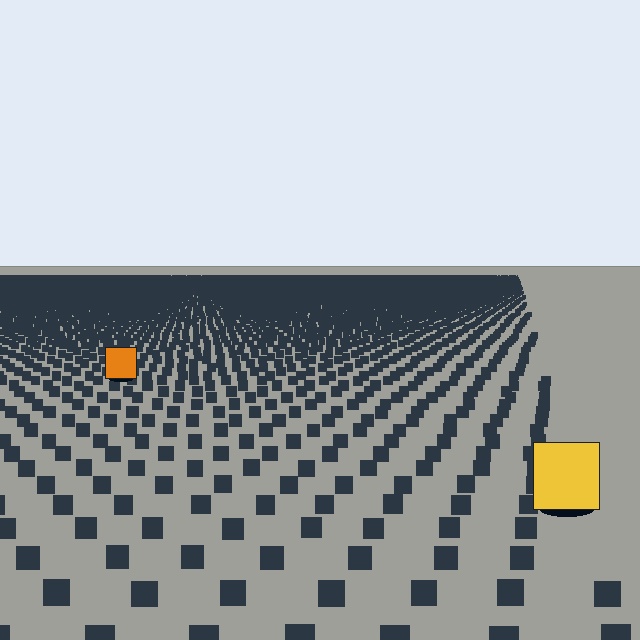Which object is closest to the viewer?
The yellow square is closest. The texture marks near it are larger and more spread out.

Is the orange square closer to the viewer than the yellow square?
No. The yellow square is closer — you can tell from the texture gradient: the ground texture is coarser near it.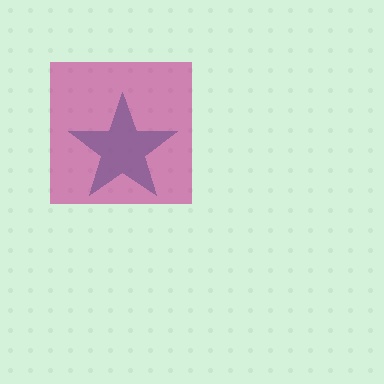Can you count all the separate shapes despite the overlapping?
Yes, there are 2 separate shapes.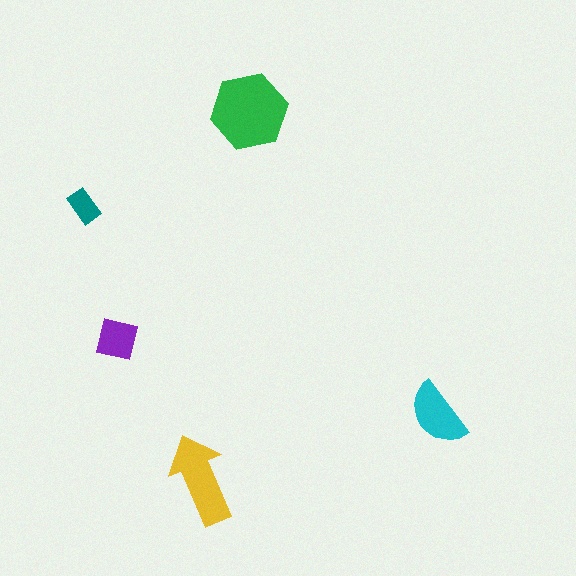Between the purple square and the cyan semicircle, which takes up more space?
The cyan semicircle.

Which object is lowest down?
The yellow arrow is bottommost.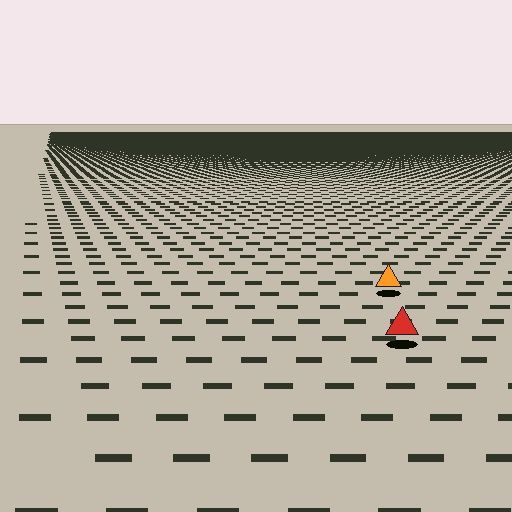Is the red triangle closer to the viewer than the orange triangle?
Yes. The red triangle is closer — you can tell from the texture gradient: the ground texture is coarser near it.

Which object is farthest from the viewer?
The orange triangle is farthest from the viewer. It appears smaller and the ground texture around it is denser.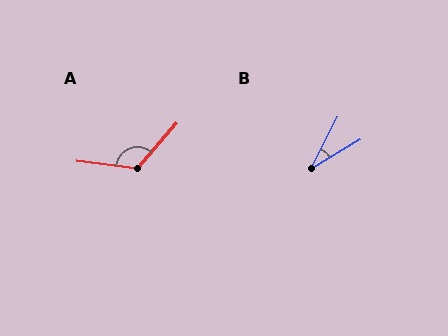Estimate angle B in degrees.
Approximately 32 degrees.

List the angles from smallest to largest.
B (32°), A (124°).